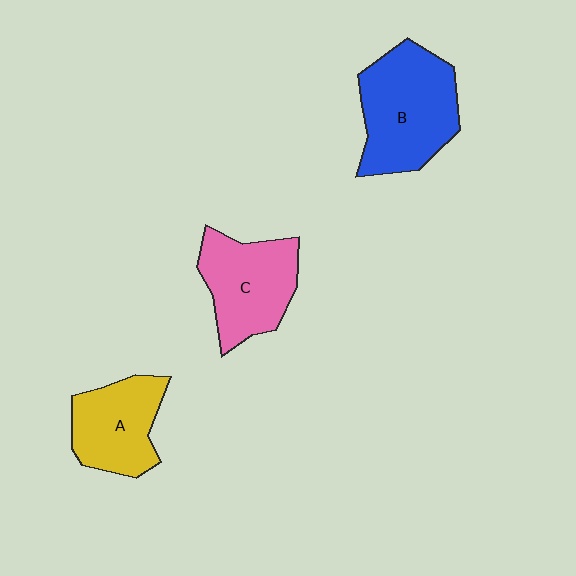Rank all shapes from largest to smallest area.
From largest to smallest: B (blue), C (pink), A (yellow).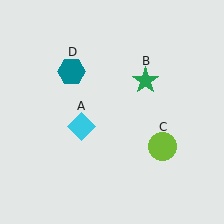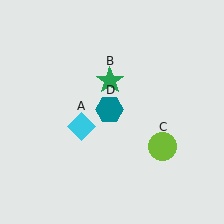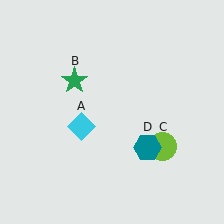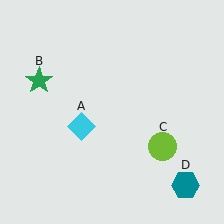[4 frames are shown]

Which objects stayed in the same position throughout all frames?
Cyan diamond (object A) and lime circle (object C) remained stationary.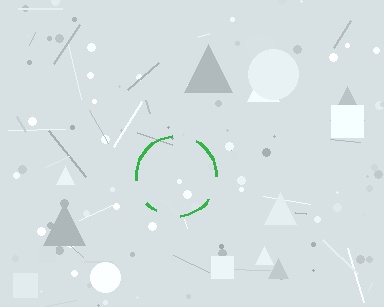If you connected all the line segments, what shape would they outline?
They would outline a circle.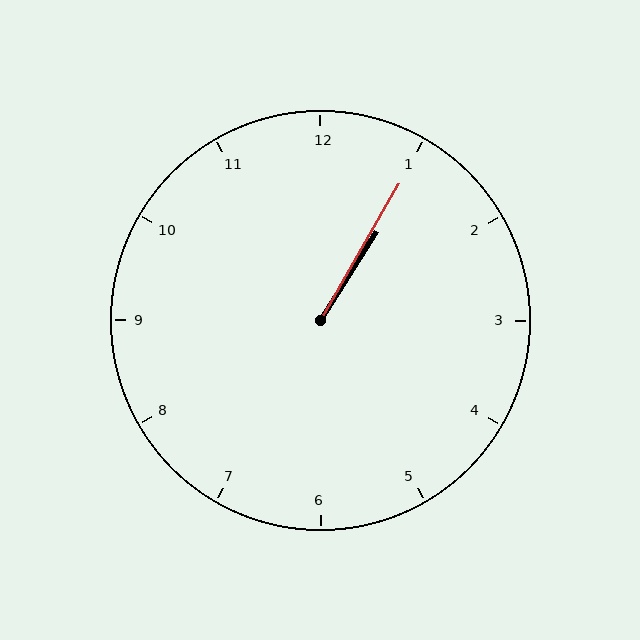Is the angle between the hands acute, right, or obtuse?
It is acute.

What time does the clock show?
1:05.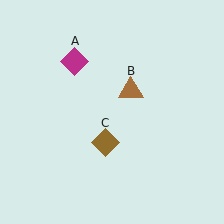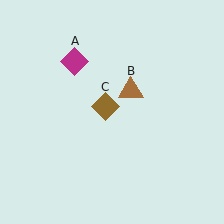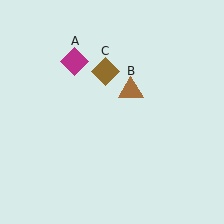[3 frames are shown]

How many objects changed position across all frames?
1 object changed position: brown diamond (object C).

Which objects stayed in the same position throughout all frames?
Magenta diamond (object A) and brown triangle (object B) remained stationary.